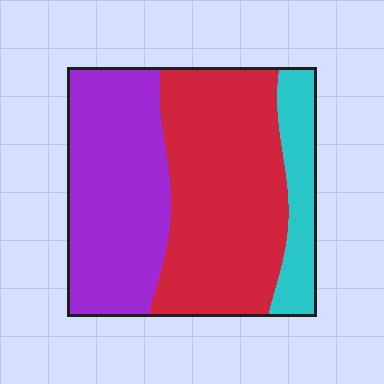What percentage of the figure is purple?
Purple covers roughly 40% of the figure.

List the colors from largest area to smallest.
From largest to smallest: red, purple, cyan.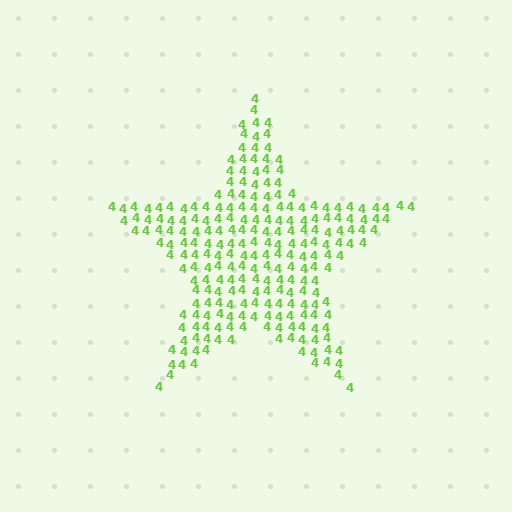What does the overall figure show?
The overall figure shows a star.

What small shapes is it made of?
It is made of small digit 4's.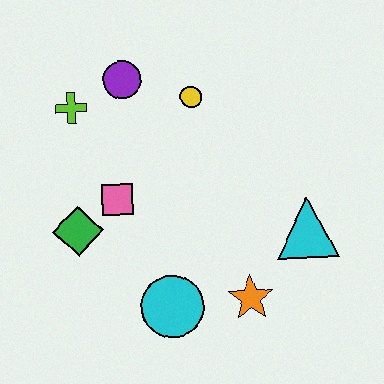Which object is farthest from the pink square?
The cyan triangle is farthest from the pink square.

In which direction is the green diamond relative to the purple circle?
The green diamond is below the purple circle.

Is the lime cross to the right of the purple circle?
No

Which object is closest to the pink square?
The green diamond is closest to the pink square.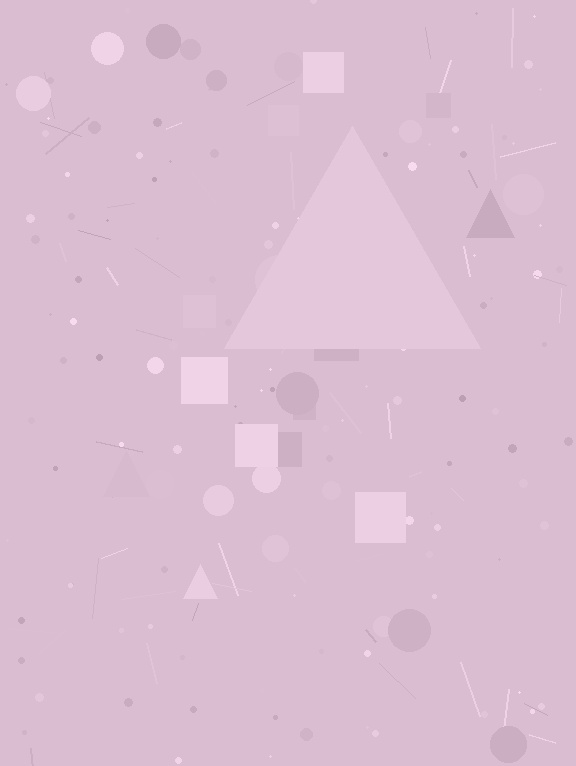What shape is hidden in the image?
A triangle is hidden in the image.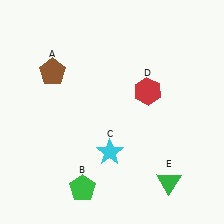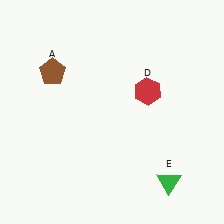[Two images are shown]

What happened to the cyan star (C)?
The cyan star (C) was removed in Image 2. It was in the bottom-left area of Image 1.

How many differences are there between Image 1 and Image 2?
There are 2 differences between the two images.